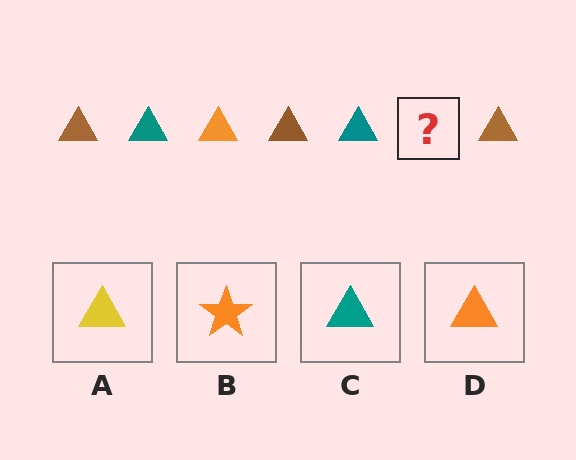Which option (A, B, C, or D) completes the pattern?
D.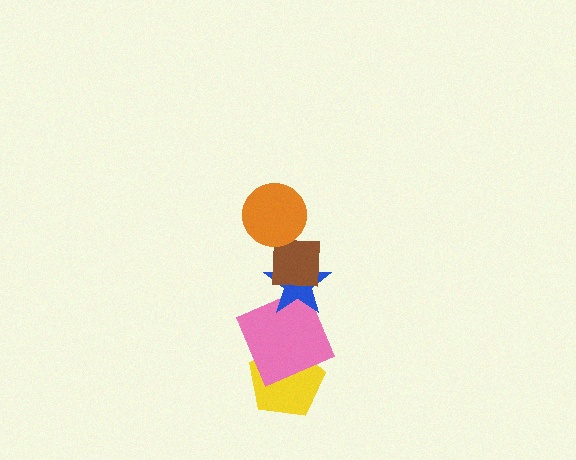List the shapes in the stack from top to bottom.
From top to bottom: the orange circle, the brown square, the blue star, the pink square, the yellow pentagon.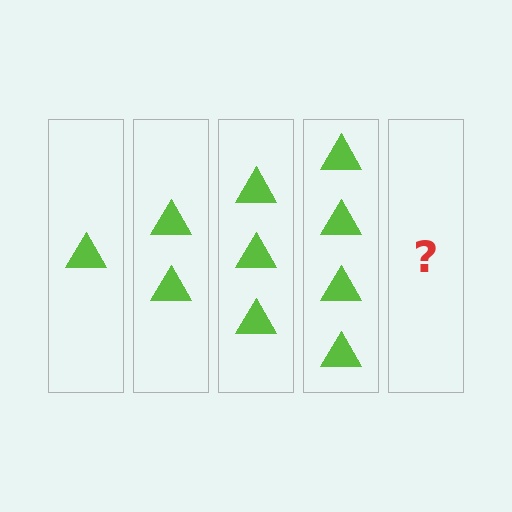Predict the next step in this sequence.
The next step is 5 triangles.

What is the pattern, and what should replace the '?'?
The pattern is that each step adds one more triangle. The '?' should be 5 triangles.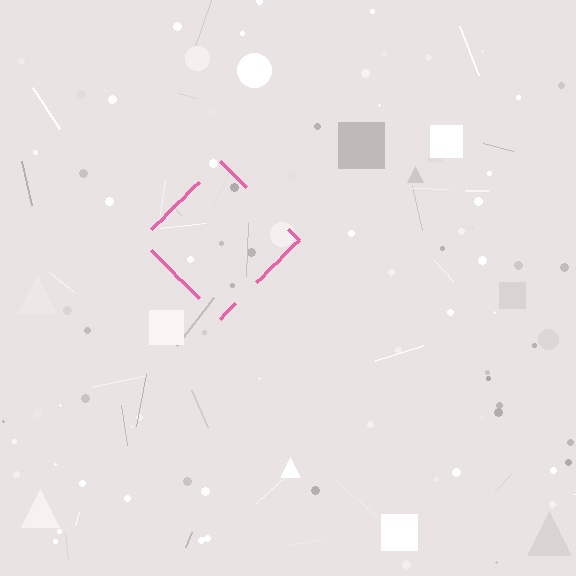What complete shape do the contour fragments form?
The contour fragments form a diamond.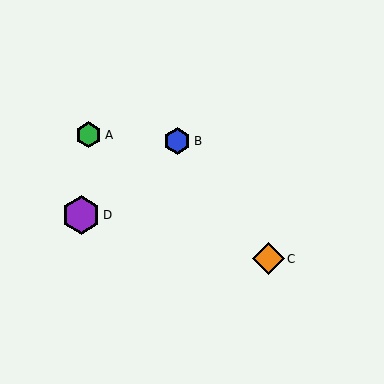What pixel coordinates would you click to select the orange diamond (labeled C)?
Click at (268, 259) to select the orange diamond C.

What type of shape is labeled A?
Shape A is a green hexagon.